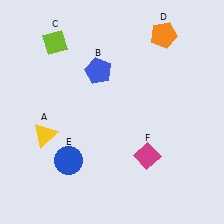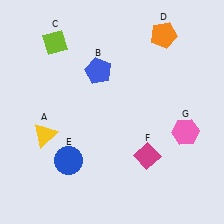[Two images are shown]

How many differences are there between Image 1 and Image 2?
There is 1 difference between the two images.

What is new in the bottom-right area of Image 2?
A pink hexagon (G) was added in the bottom-right area of Image 2.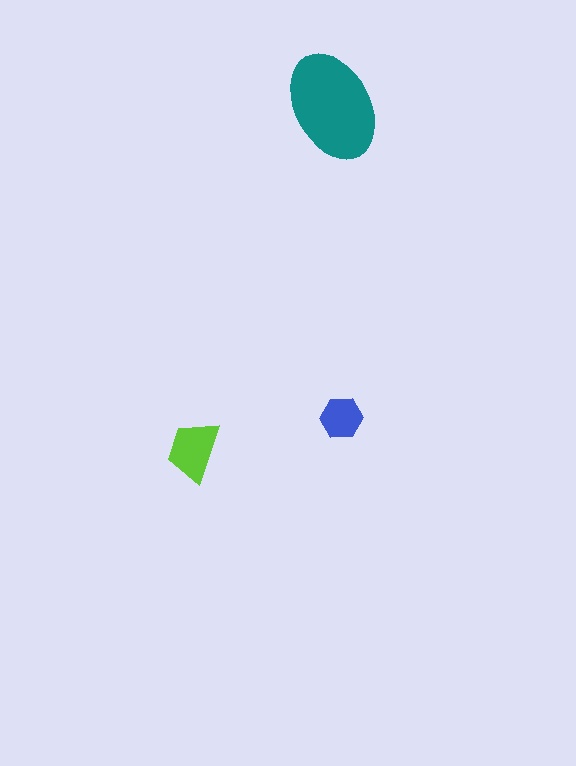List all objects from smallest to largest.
The blue hexagon, the lime trapezoid, the teal ellipse.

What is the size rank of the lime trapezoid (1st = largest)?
2nd.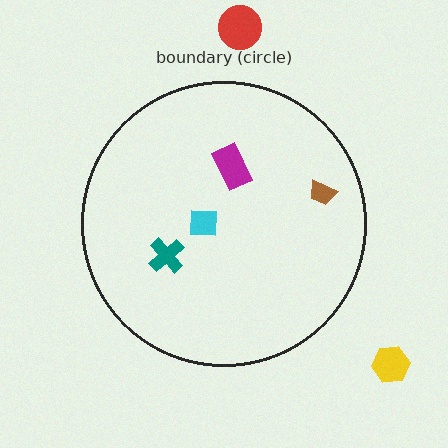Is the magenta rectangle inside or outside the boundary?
Inside.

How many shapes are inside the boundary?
4 inside, 2 outside.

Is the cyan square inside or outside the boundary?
Inside.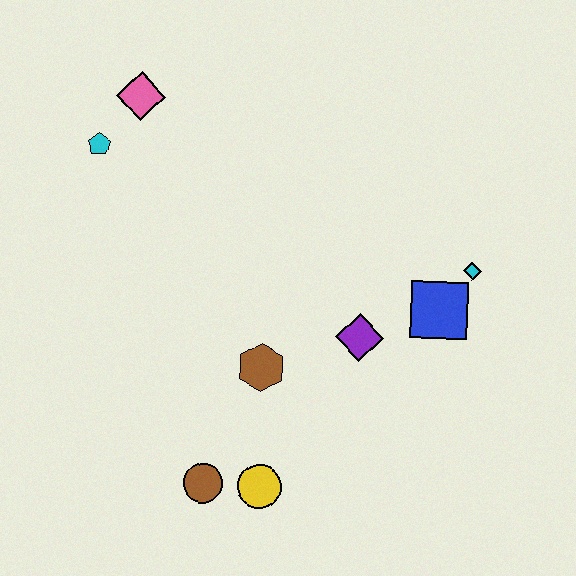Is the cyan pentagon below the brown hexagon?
No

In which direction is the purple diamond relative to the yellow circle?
The purple diamond is above the yellow circle.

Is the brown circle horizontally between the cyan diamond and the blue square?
No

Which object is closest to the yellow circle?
The brown circle is closest to the yellow circle.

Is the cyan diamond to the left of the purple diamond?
No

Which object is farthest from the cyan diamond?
The cyan pentagon is farthest from the cyan diamond.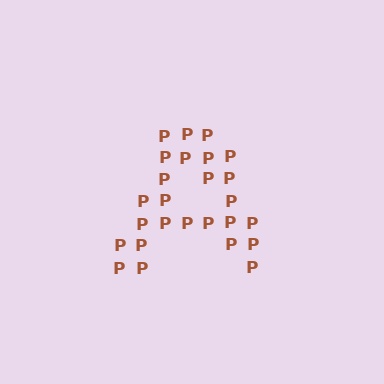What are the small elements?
The small elements are letter P's.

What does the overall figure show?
The overall figure shows the letter A.